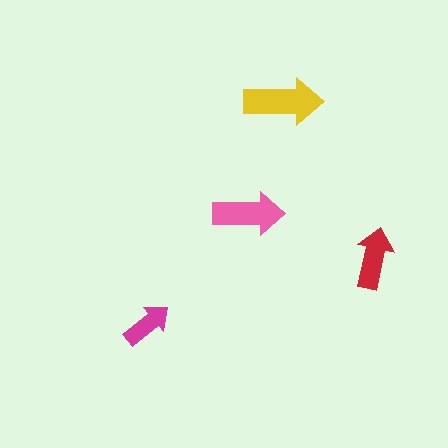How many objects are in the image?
There are 4 objects in the image.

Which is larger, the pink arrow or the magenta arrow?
The pink one.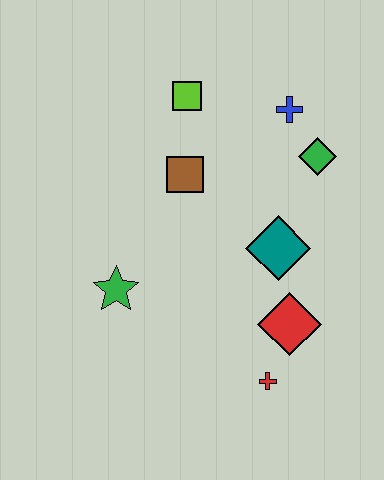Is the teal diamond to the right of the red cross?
Yes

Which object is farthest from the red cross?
The lime square is farthest from the red cross.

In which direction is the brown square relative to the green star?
The brown square is above the green star.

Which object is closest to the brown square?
The lime square is closest to the brown square.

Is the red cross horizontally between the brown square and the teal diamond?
Yes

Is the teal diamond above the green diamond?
No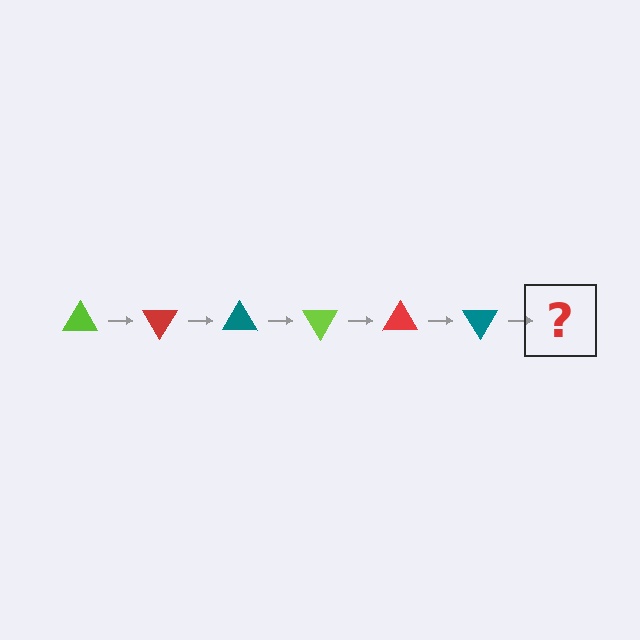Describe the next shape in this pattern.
It should be a lime triangle, rotated 360 degrees from the start.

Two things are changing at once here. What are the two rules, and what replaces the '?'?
The two rules are that it rotates 60 degrees each step and the color cycles through lime, red, and teal. The '?' should be a lime triangle, rotated 360 degrees from the start.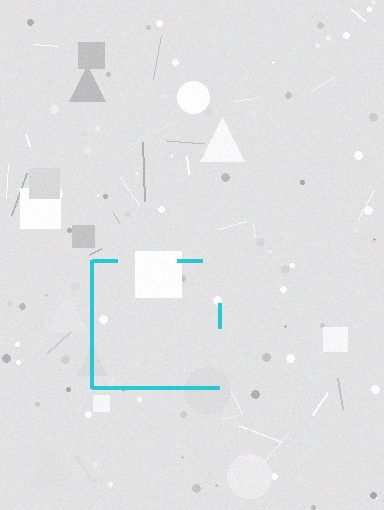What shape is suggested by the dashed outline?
The dashed outline suggests a square.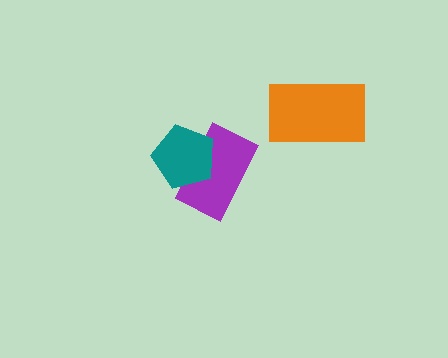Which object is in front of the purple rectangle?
The teal pentagon is in front of the purple rectangle.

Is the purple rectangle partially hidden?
Yes, it is partially covered by another shape.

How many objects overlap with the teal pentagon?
1 object overlaps with the teal pentagon.